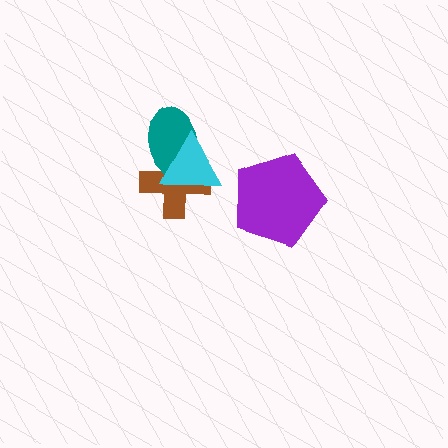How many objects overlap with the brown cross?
2 objects overlap with the brown cross.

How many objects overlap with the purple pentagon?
0 objects overlap with the purple pentagon.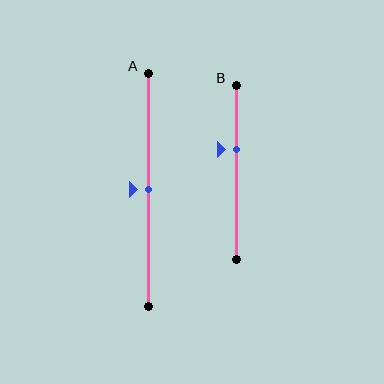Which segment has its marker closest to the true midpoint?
Segment A has its marker closest to the true midpoint.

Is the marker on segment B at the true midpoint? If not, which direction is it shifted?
No, the marker on segment B is shifted upward by about 13% of the segment length.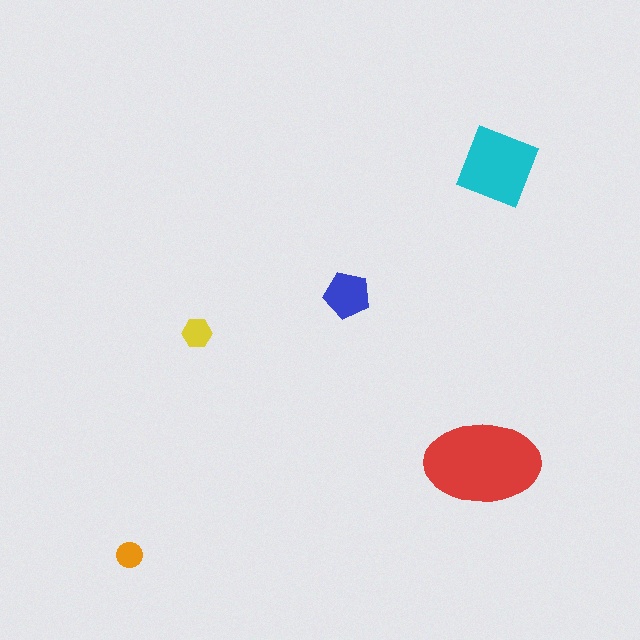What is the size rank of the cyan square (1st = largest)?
2nd.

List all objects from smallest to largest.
The orange circle, the yellow hexagon, the blue pentagon, the cyan square, the red ellipse.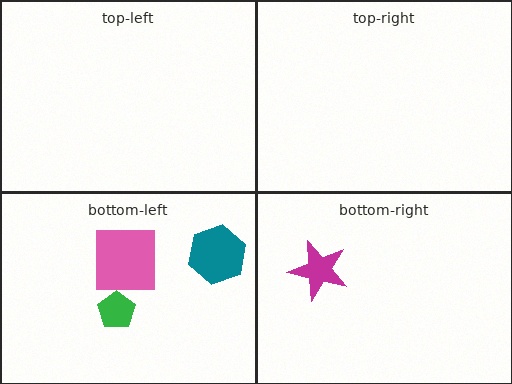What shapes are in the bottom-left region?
The pink square, the teal hexagon, the green pentagon.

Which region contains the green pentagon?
The bottom-left region.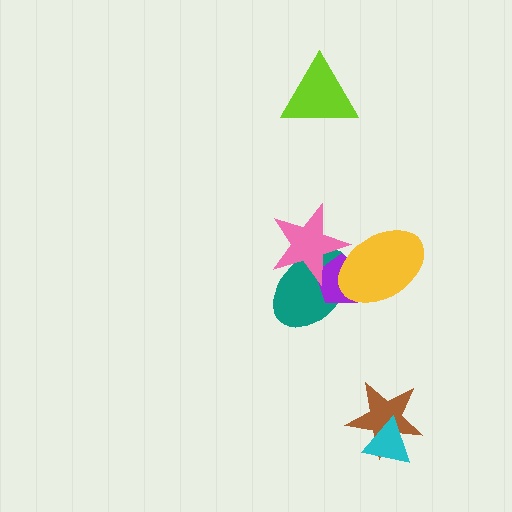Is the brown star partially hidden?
Yes, it is partially covered by another shape.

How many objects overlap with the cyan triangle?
1 object overlaps with the cyan triangle.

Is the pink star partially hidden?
Yes, it is partially covered by another shape.